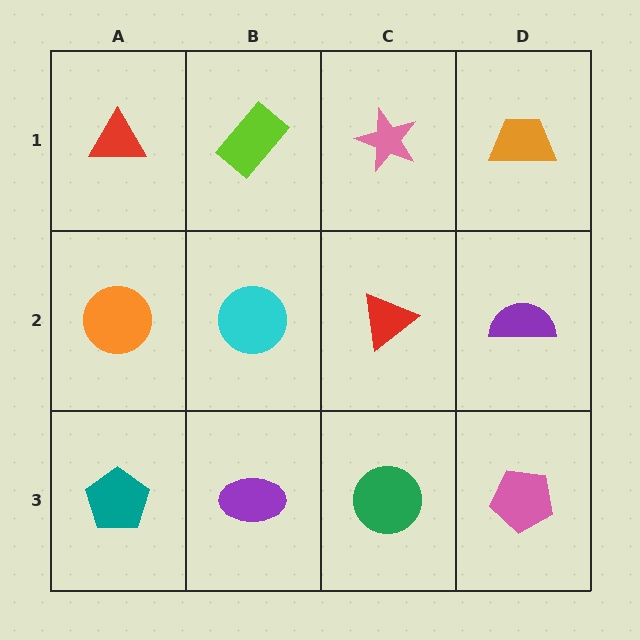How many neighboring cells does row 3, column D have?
2.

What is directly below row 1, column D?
A purple semicircle.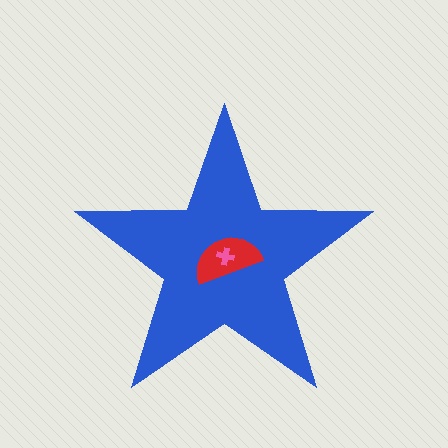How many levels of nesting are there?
3.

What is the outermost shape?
The blue star.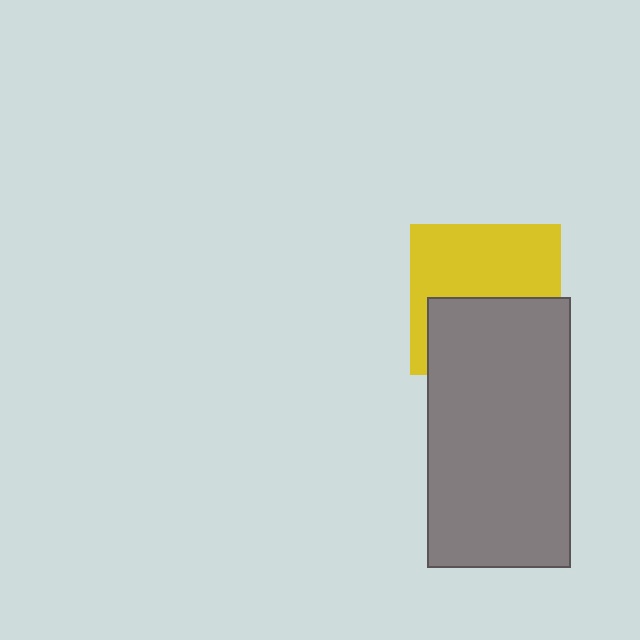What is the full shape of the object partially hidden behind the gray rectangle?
The partially hidden object is a yellow square.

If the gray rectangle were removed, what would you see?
You would see the complete yellow square.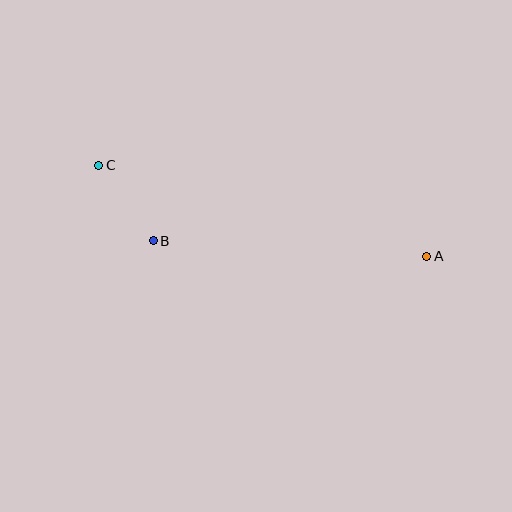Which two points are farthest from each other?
Points A and C are farthest from each other.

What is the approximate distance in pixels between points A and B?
The distance between A and B is approximately 274 pixels.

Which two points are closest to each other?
Points B and C are closest to each other.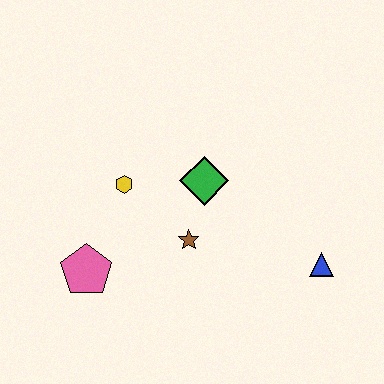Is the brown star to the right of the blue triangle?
No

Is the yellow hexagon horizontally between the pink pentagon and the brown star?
Yes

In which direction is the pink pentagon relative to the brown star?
The pink pentagon is to the left of the brown star.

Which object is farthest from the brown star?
The blue triangle is farthest from the brown star.